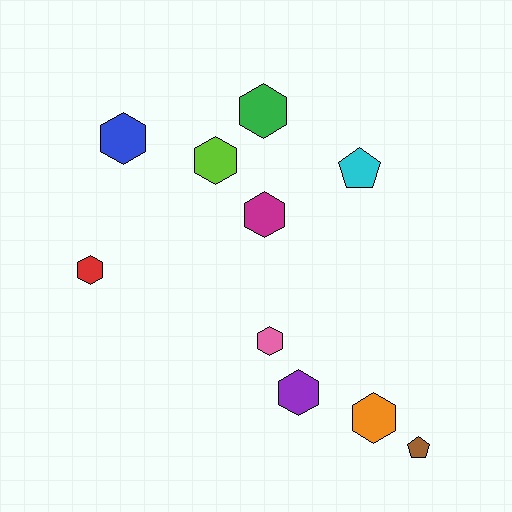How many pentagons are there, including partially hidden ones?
There are 2 pentagons.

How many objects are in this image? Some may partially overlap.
There are 10 objects.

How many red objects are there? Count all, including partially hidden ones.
There is 1 red object.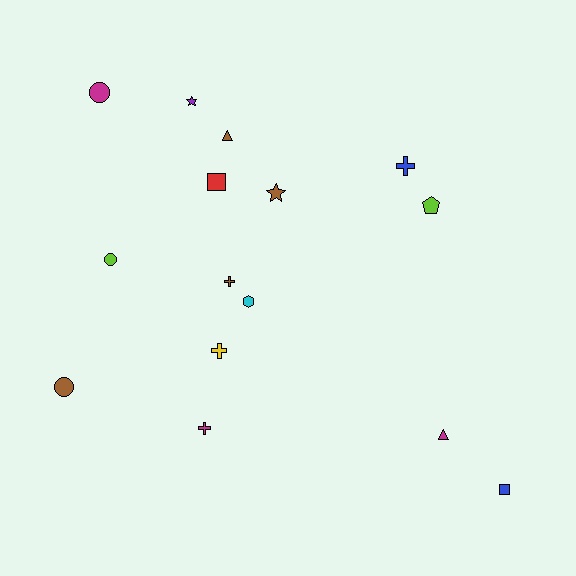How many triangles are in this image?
There are 2 triangles.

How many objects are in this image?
There are 15 objects.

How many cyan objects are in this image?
There is 1 cyan object.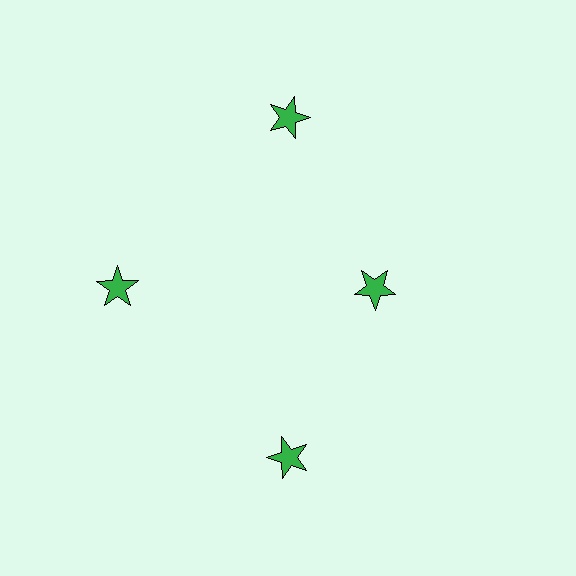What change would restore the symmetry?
The symmetry would be restored by moving it outward, back onto the ring so that all 4 stars sit at equal angles and equal distance from the center.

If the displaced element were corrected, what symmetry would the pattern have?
It would have 4-fold rotational symmetry — the pattern would map onto itself every 90 degrees.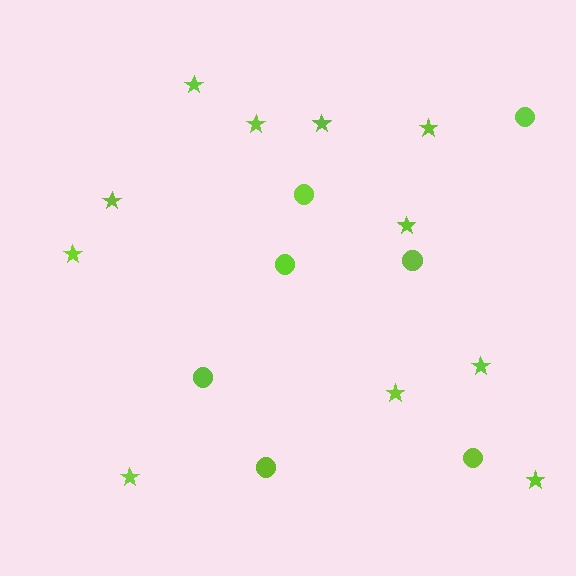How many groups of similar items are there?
There are 2 groups: one group of stars (11) and one group of circles (7).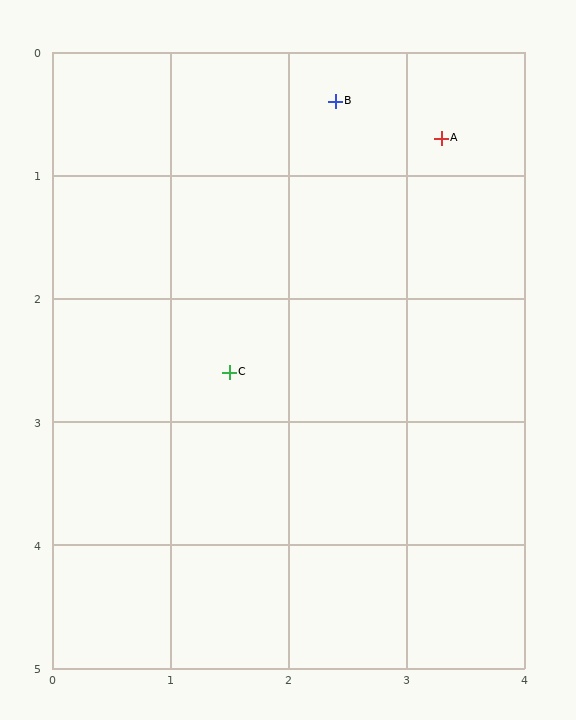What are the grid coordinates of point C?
Point C is at approximately (1.5, 2.6).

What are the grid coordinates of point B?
Point B is at approximately (2.4, 0.4).